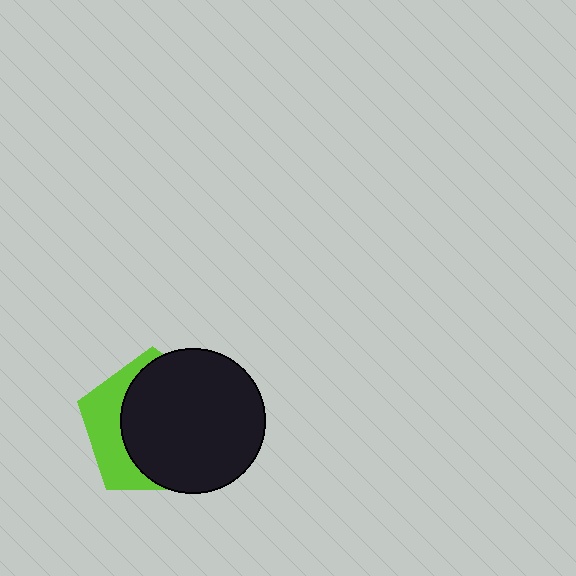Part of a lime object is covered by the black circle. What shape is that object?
It is a pentagon.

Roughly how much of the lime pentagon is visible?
A small part of it is visible (roughly 32%).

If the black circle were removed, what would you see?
You would see the complete lime pentagon.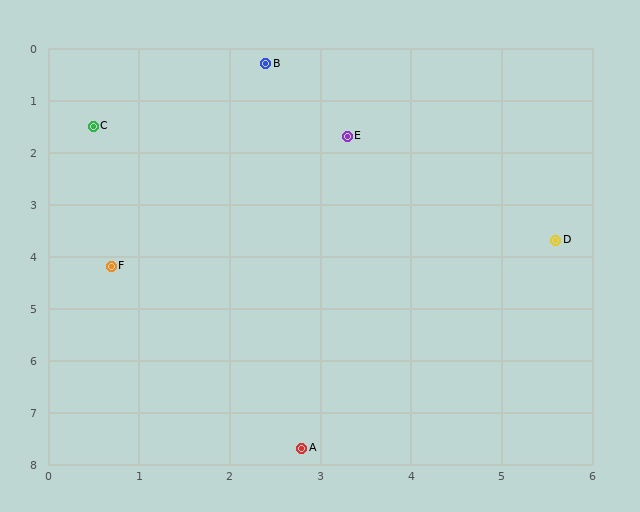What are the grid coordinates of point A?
Point A is at approximately (2.8, 7.7).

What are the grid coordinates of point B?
Point B is at approximately (2.4, 0.3).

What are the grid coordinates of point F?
Point F is at approximately (0.7, 4.2).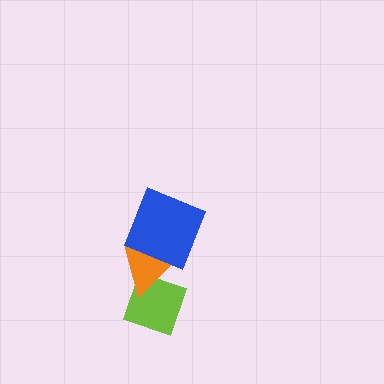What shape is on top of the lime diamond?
The orange triangle is on top of the lime diamond.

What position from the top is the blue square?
The blue square is 1st from the top.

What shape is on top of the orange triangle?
The blue square is on top of the orange triangle.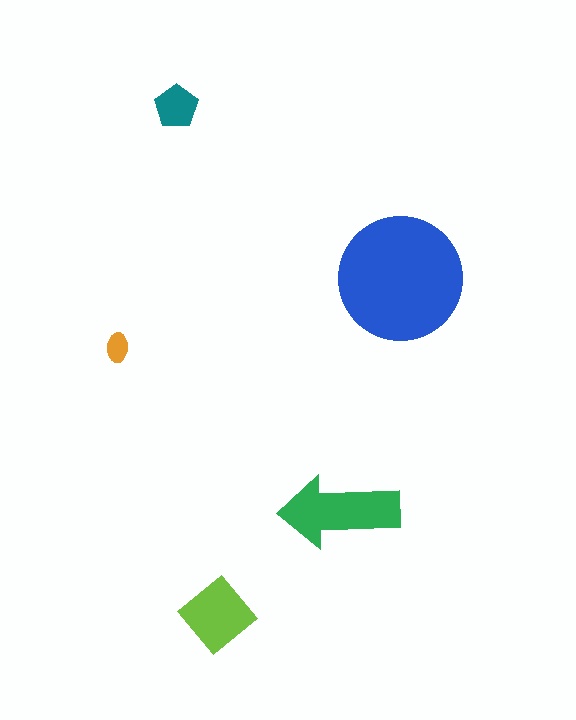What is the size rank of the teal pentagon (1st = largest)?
4th.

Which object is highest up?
The teal pentagon is topmost.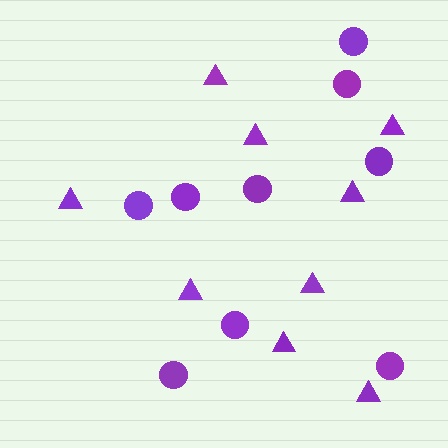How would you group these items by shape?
There are 2 groups: one group of triangles (9) and one group of circles (9).